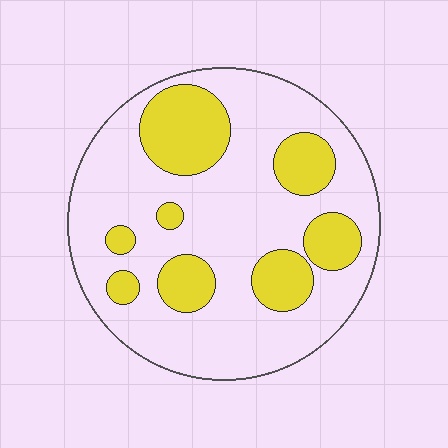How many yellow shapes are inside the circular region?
8.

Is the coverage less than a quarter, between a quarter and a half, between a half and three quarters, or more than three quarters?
Between a quarter and a half.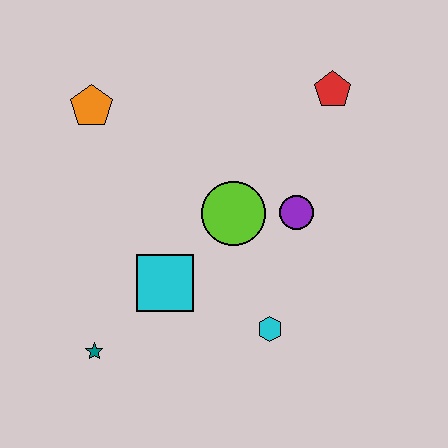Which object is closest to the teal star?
The cyan square is closest to the teal star.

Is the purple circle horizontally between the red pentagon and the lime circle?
Yes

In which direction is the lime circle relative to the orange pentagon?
The lime circle is to the right of the orange pentagon.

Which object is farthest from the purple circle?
The teal star is farthest from the purple circle.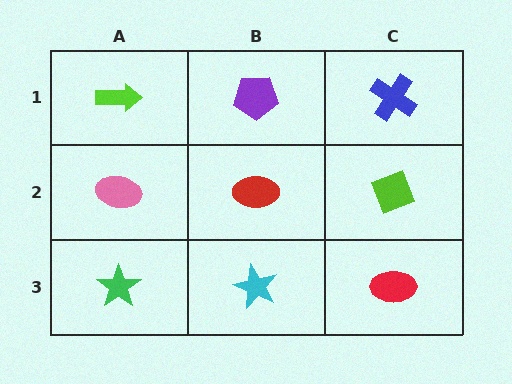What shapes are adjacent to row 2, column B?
A purple pentagon (row 1, column B), a cyan star (row 3, column B), a pink ellipse (row 2, column A), a lime diamond (row 2, column C).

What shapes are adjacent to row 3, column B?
A red ellipse (row 2, column B), a green star (row 3, column A), a red ellipse (row 3, column C).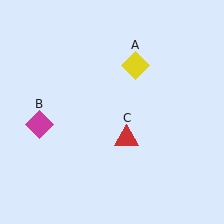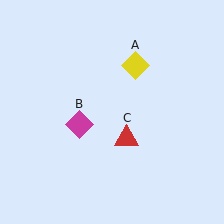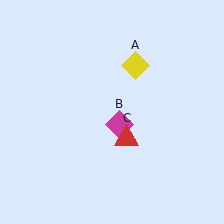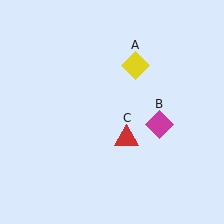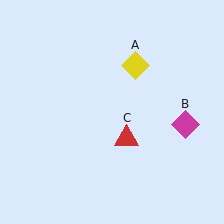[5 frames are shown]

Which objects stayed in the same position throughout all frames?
Yellow diamond (object A) and red triangle (object C) remained stationary.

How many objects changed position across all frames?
1 object changed position: magenta diamond (object B).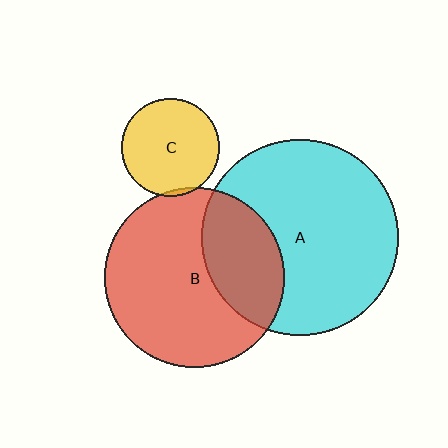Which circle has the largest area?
Circle A (cyan).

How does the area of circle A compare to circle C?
Approximately 4.0 times.